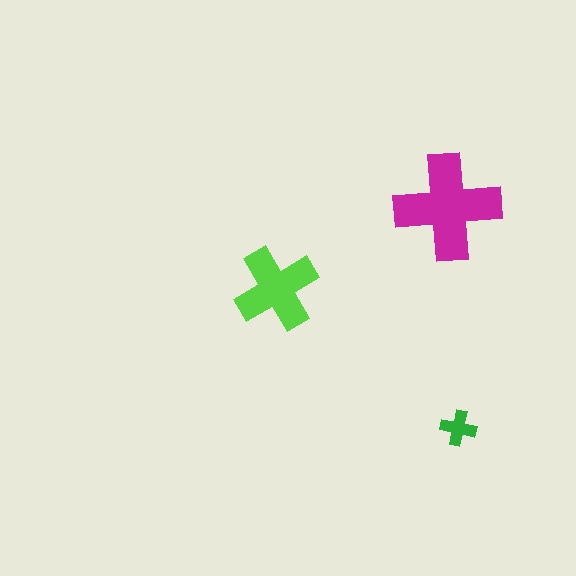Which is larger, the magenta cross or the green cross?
The magenta one.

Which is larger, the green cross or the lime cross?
The lime one.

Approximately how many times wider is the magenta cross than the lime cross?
About 1.5 times wider.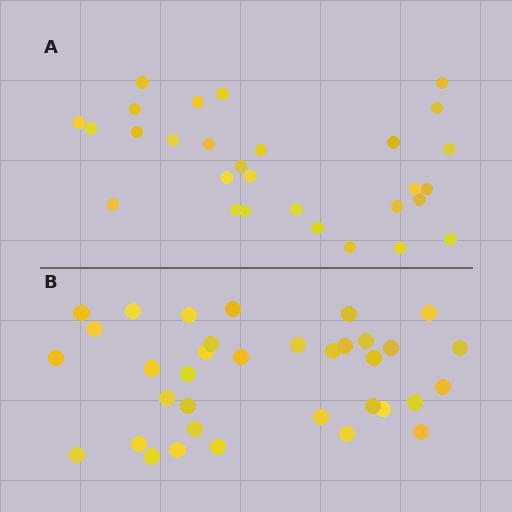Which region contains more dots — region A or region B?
Region B (the bottom region) has more dots.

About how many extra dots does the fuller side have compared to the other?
Region B has about 6 more dots than region A.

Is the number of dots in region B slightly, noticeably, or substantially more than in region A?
Region B has only slightly more — the two regions are fairly close. The ratio is roughly 1.2 to 1.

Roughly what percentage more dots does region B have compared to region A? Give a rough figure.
About 20% more.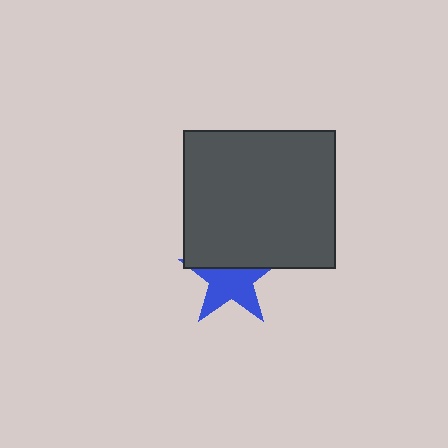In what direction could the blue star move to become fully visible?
The blue star could move down. That would shift it out from behind the dark gray rectangle entirely.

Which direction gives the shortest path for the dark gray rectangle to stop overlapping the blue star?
Moving up gives the shortest separation.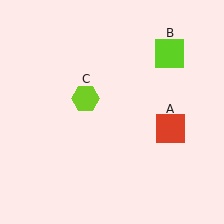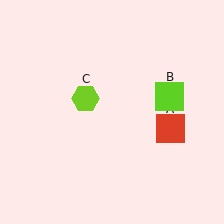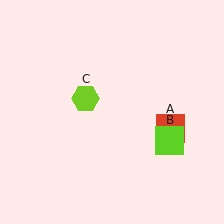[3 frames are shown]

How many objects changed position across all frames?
1 object changed position: lime square (object B).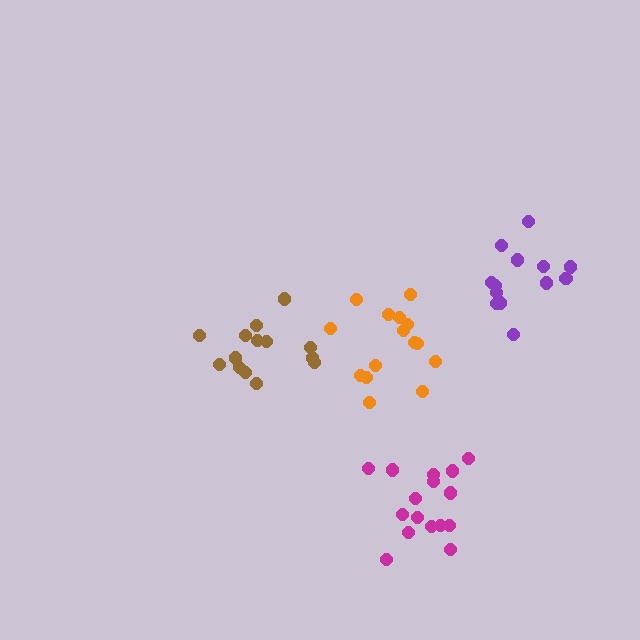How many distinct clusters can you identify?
There are 4 distinct clusters.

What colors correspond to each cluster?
The clusters are colored: magenta, brown, purple, orange.